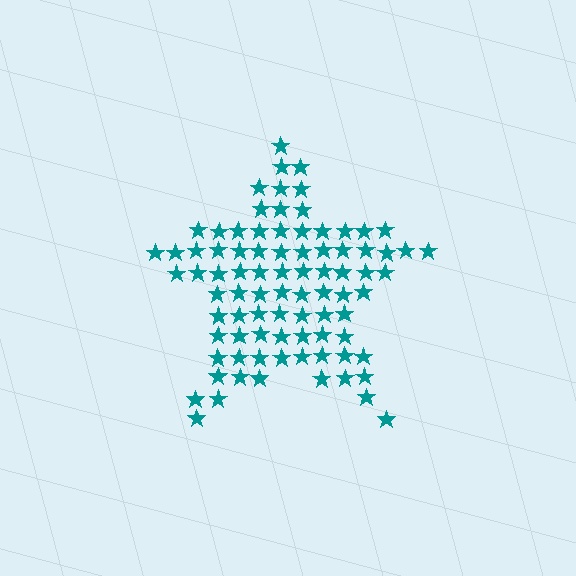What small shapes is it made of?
It is made of small stars.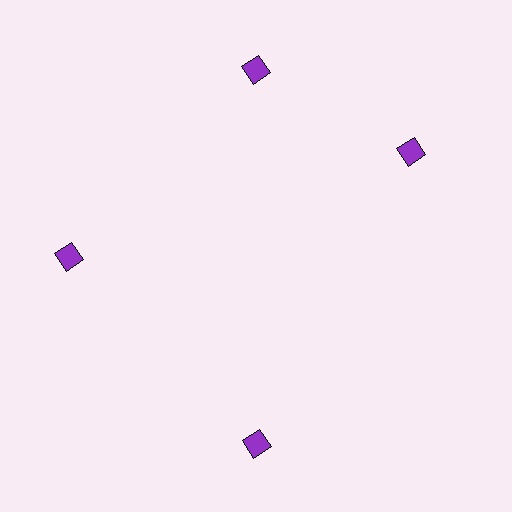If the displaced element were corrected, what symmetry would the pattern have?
It would have 4-fold rotational symmetry — the pattern would map onto itself every 90 degrees.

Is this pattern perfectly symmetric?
No. The 4 purple diamonds are arranged in a ring, but one element near the 3 o'clock position is rotated out of alignment along the ring, breaking the 4-fold rotational symmetry.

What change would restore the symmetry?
The symmetry would be restored by rotating it back into even spacing with its neighbors so that all 4 diamonds sit at equal angles and equal distance from the center.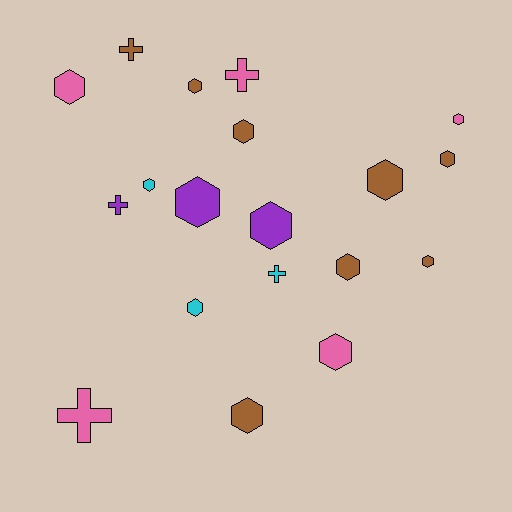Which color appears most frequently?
Brown, with 8 objects.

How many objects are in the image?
There are 19 objects.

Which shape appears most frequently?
Hexagon, with 14 objects.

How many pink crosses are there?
There are 2 pink crosses.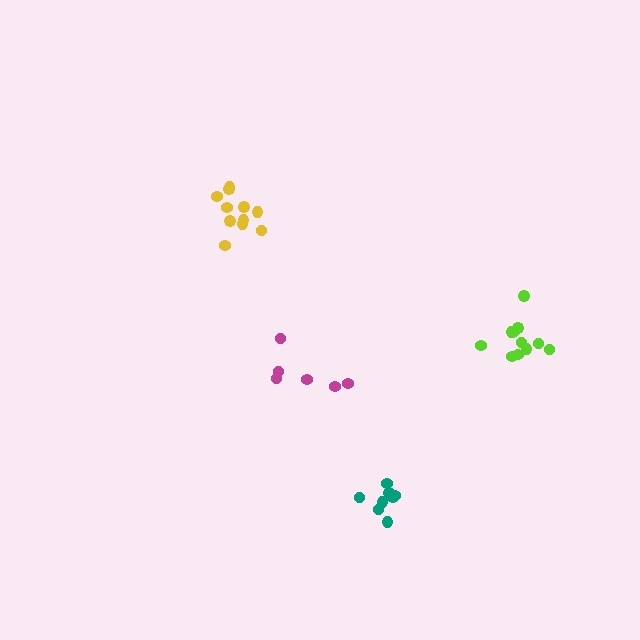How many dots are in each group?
Group 1: 8 dots, Group 2: 6 dots, Group 3: 11 dots, Group 4: 11 dots (36 total).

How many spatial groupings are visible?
There are 4 spatial groupings.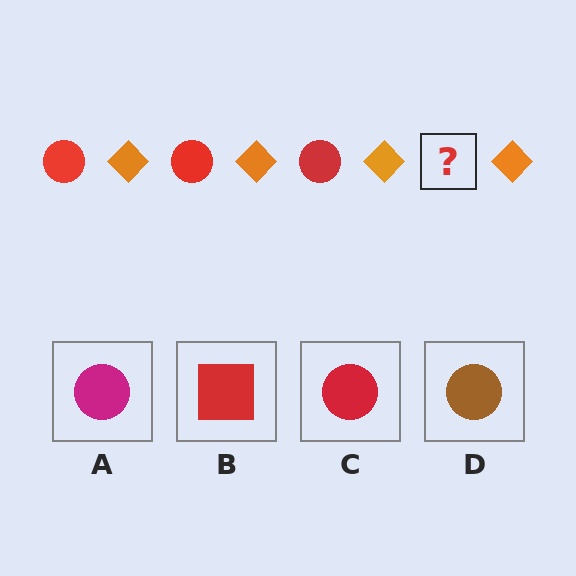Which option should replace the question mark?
Option C.